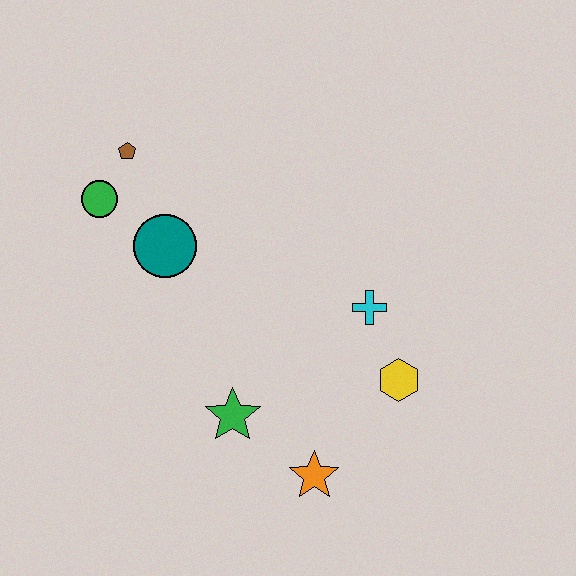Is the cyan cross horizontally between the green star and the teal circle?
No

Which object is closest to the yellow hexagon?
The cyan cross is closest to the yellow hexagon.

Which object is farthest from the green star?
The brown pentagon is farthest from the green star.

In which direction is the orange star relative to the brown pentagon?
The orange star is below the brown pentagon.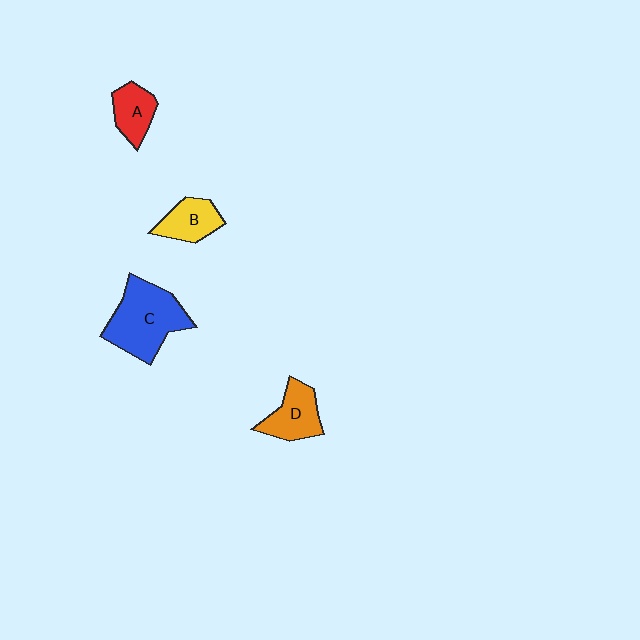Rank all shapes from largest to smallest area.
From largest to smallest: C (blue), D (orange), B (yellow), A (red).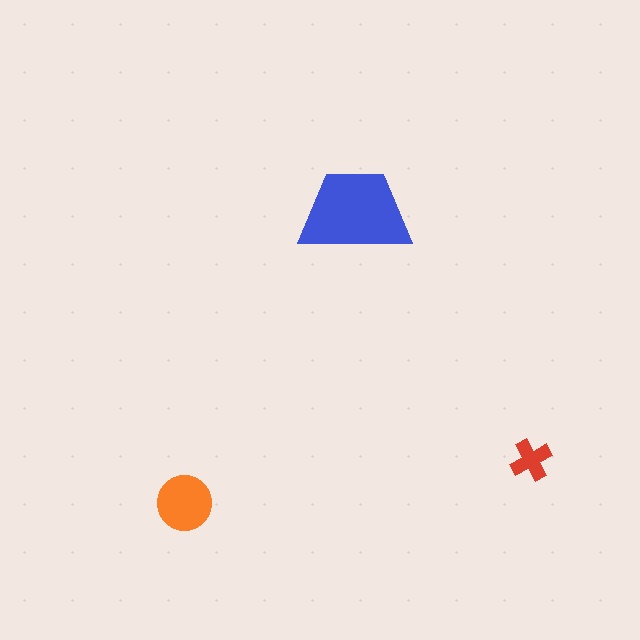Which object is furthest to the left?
The orange circle is leftmost.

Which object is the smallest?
The red cross.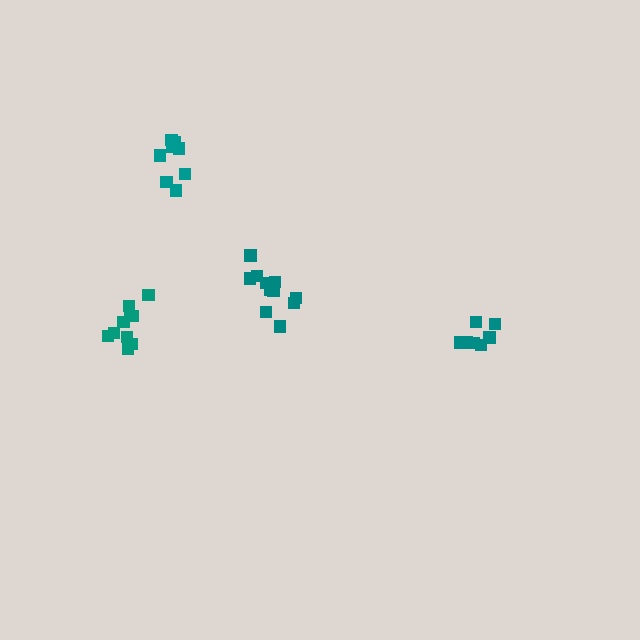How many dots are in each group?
Group 1: 10 dots, Group 2: 12 dots, Group 3: 8 dots, Group 4: 8 dots (38 total).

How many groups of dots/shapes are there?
There are 4 groups.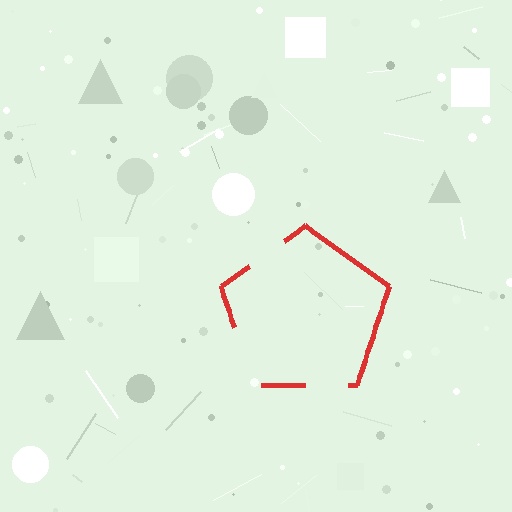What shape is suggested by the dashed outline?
The dashed outline suggests a pentagon.